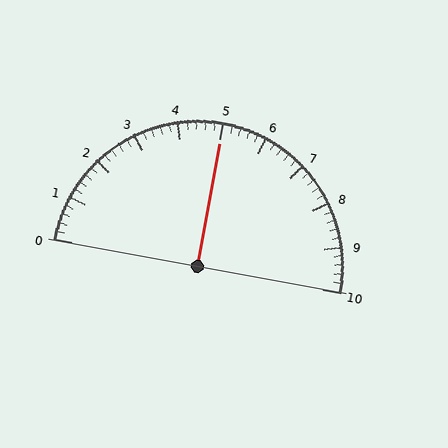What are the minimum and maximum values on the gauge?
The gauge ranges from 0 to 10.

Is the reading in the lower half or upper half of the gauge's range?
The reading is in the upper half of the range (0 to 10).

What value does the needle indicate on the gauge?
The needle indicates approximately 5.0.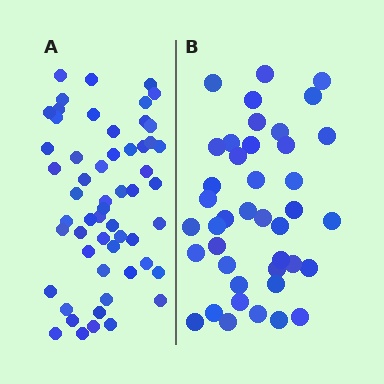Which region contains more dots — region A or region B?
Region A (the left region) has more dots.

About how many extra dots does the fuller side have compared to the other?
Region A has approximately 15 more dots than region B.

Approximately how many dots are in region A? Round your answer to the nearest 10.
About 60 dots. (The exact count is 56, which rounds to 60.)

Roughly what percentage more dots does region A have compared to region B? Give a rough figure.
About 35% more.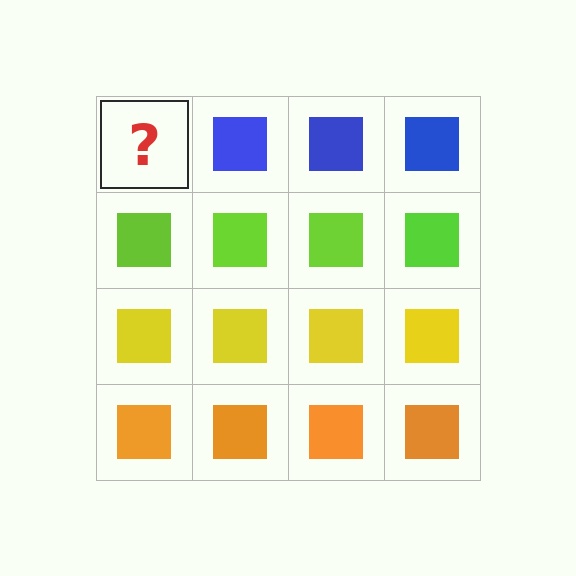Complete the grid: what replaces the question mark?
The question mark should be replaced with a blue square.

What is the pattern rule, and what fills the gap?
The rule is that each row has a consistent color. The gap should be filled with a blue square.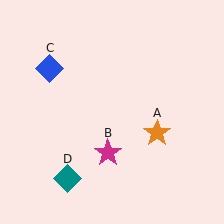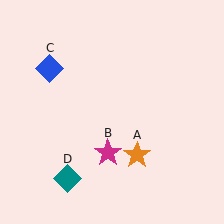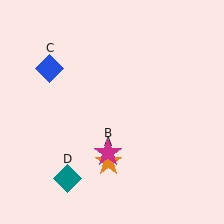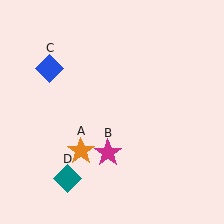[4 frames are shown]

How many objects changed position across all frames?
1 object changed position: orange star (object A).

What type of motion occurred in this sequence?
The orange star (object A) rotated clockwise around the center of the scene.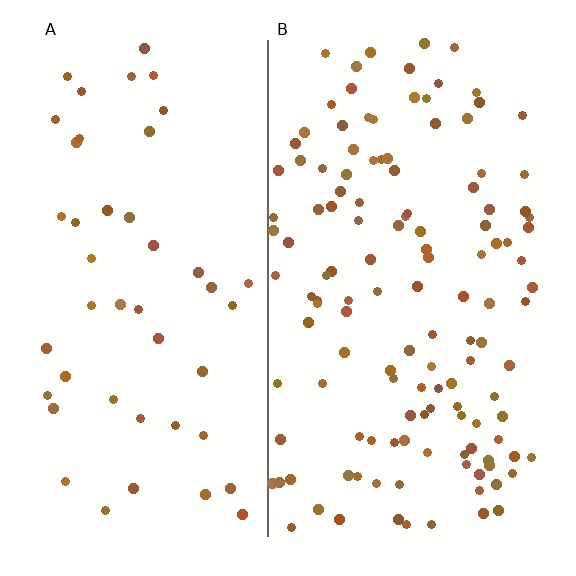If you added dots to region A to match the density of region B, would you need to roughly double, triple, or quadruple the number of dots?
Approximately triple.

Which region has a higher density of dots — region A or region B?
B (the right).